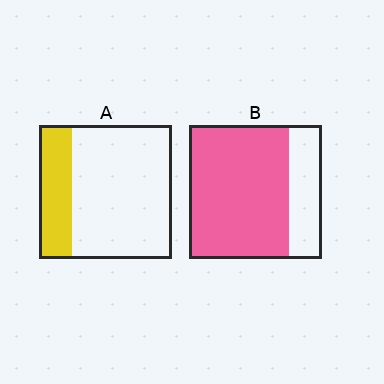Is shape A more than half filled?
No.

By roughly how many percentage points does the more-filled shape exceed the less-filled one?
By roughly 50 percentage points (B over A).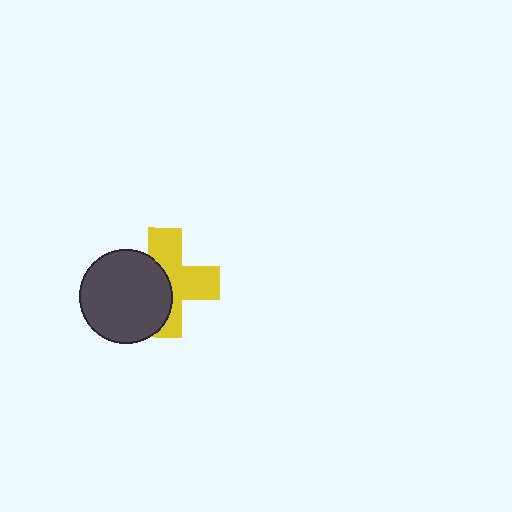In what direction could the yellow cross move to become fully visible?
The yellow cross could move right. That would shift it out from behind the dark gray circle entirely.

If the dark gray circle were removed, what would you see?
You would see the complete yellow cross.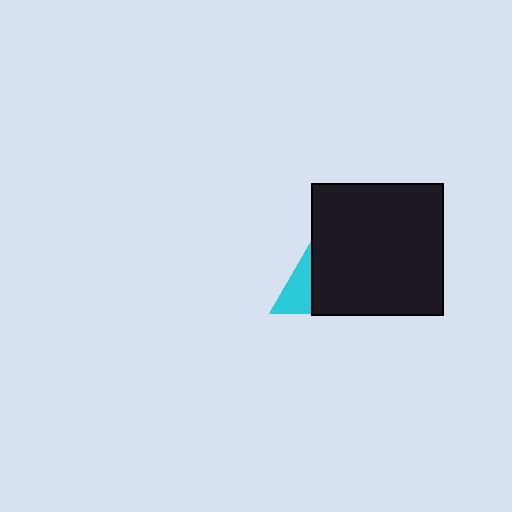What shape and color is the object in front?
The object in front is a black square.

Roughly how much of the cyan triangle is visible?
About half of it is visible (roughly 46%).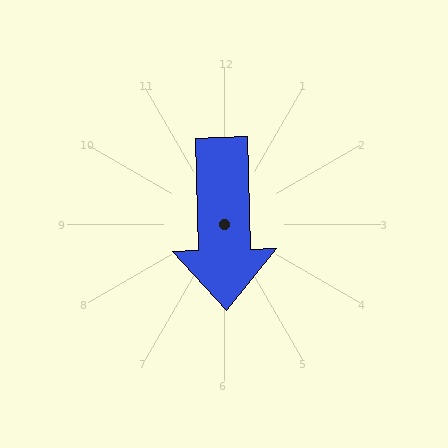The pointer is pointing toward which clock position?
Roughly 6 o'clock.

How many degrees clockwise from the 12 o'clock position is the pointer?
Approximately 178 degrees.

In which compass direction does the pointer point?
South.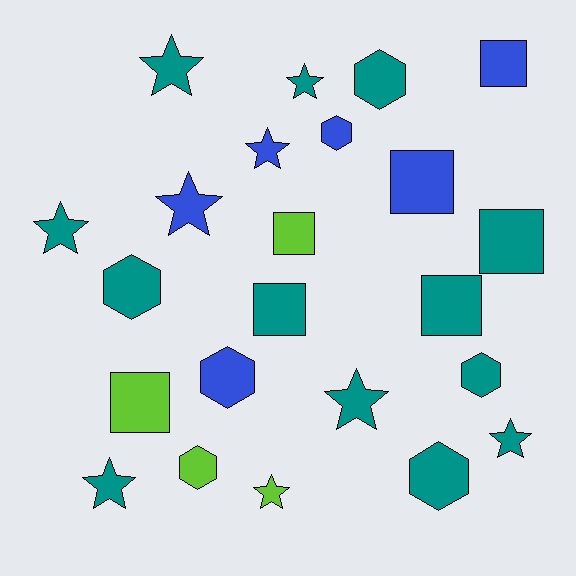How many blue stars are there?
There are 2 blue stars.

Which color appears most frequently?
Teal, with 13 objects.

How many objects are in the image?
There are 23 objects.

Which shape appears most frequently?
Star, with 9 objects.